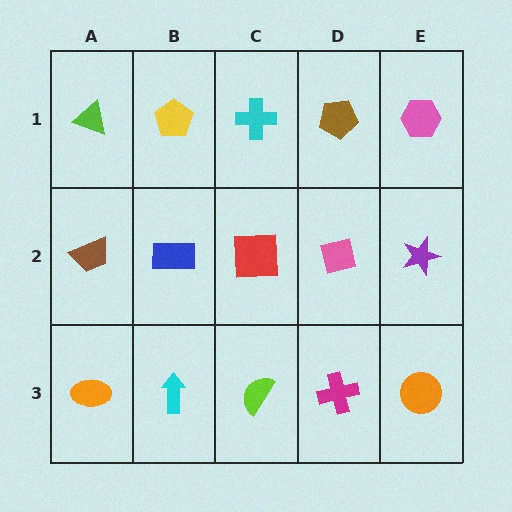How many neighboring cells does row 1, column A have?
2.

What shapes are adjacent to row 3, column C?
A red square (row 2, column C), a cyan arrow (row 3, column B), a magenta cross (row 3, column D).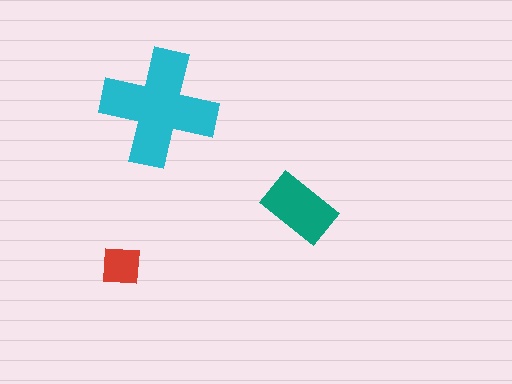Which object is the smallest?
The red square.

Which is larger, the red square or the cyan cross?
The cyan cross.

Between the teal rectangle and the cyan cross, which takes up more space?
The cyan cross.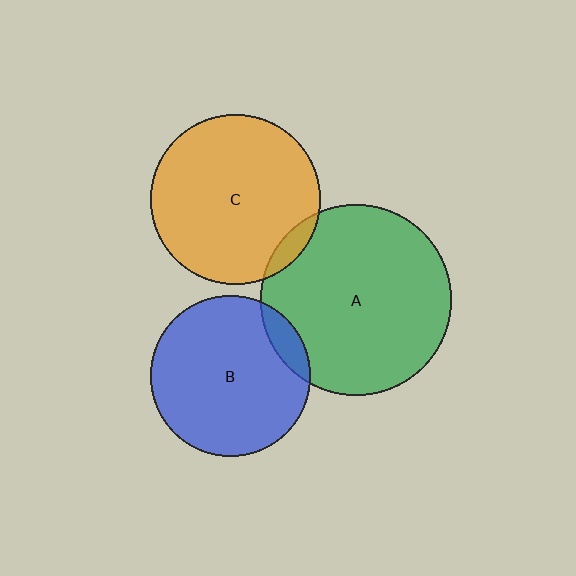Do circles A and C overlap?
Yes.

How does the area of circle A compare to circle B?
Approximately 1.4 times.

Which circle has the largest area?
Circle A (green).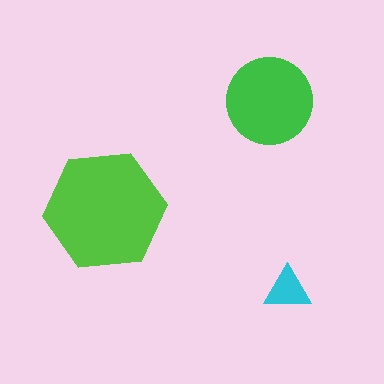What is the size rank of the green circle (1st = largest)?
2nd.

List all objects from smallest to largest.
The cyan triangle, the green circle, the lime hexagon.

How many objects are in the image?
There are 3 objects in the image.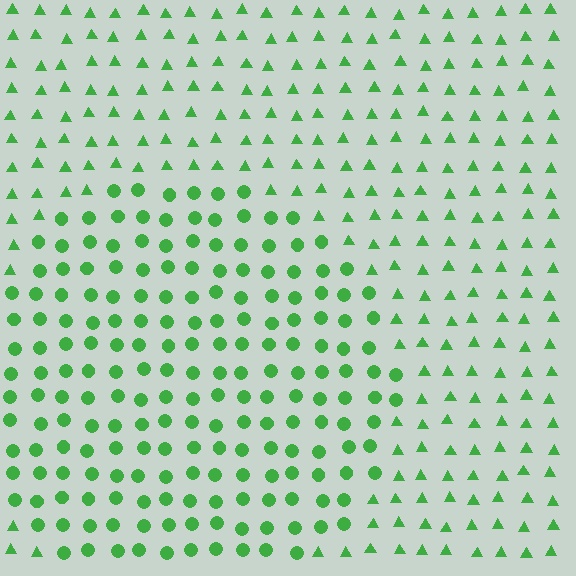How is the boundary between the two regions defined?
The boundary is defined by a change in element shape: circles inside vs. triangles outside. All elements share the same color and spacing.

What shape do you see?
I see a circle.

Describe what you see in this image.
The image is filled with small green elements arranged in a uniform grid. A circle-shaped region contains circles, while the surrounding area contains triangles. The boundary is defined purely by the change in element shape.